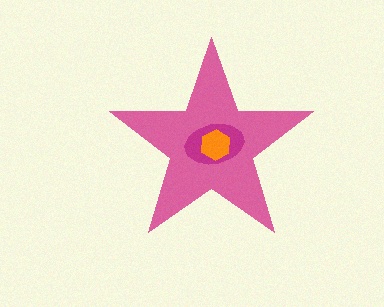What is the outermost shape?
The pink star.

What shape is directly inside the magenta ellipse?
The orange hexagon.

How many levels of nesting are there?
3.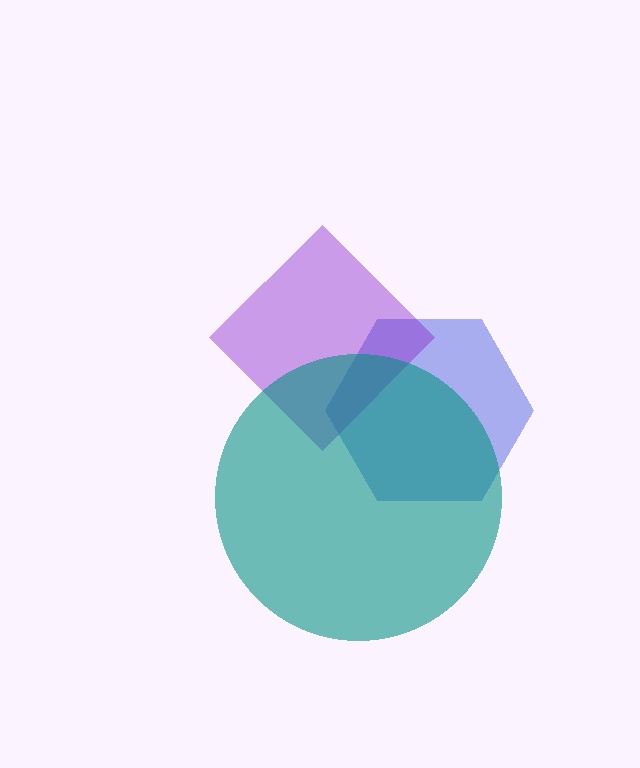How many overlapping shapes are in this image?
There are 3 overlapping shapes in the image.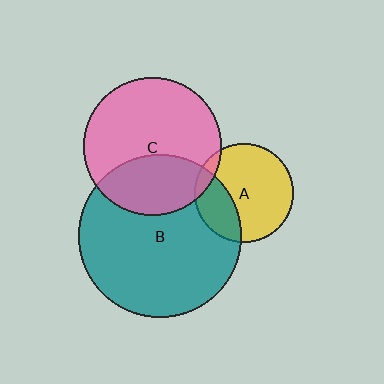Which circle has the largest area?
Circle B (teal).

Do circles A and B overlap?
Yes.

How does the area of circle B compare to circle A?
Approximately 2.7 times.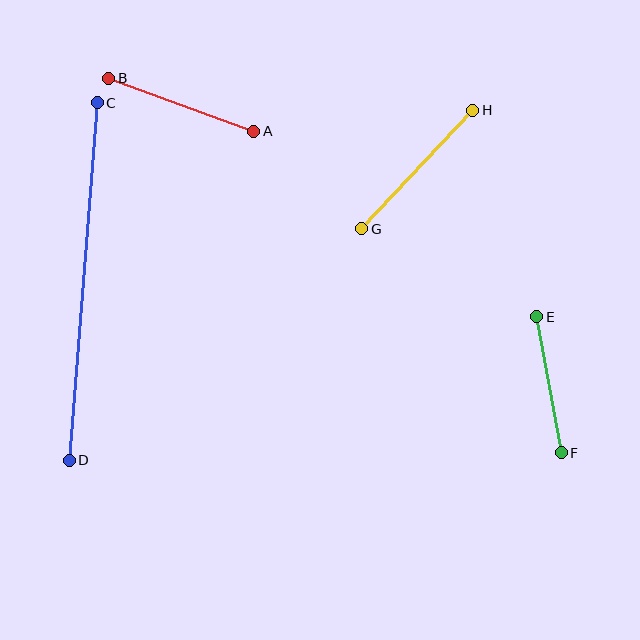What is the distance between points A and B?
The distance is approximately 155 pixels.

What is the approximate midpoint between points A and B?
The midpoint is at approximately (181, 105) pixels.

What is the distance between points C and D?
The distance is approximately 358 pixels.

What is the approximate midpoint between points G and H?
The midpoint is at approximately (417, 169) pixels.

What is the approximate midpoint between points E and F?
The midpoint is at approximately (549, 385) pixels.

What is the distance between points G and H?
The distance is approximately 163 pixels.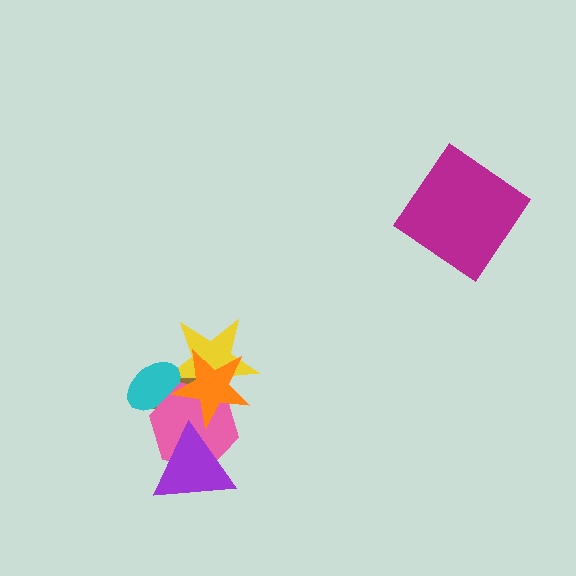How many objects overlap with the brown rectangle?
4 objects overlap with the brown rectangle.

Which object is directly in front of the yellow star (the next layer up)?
The cyan ellipse is directly in front of the yellow star.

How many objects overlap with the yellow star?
4 objects overlap with the yellow star.